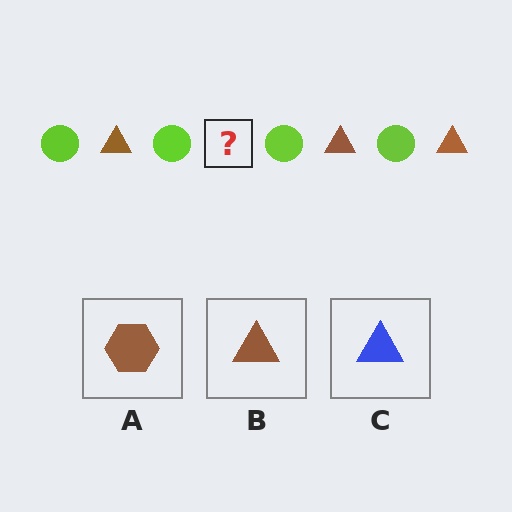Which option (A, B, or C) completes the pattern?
B.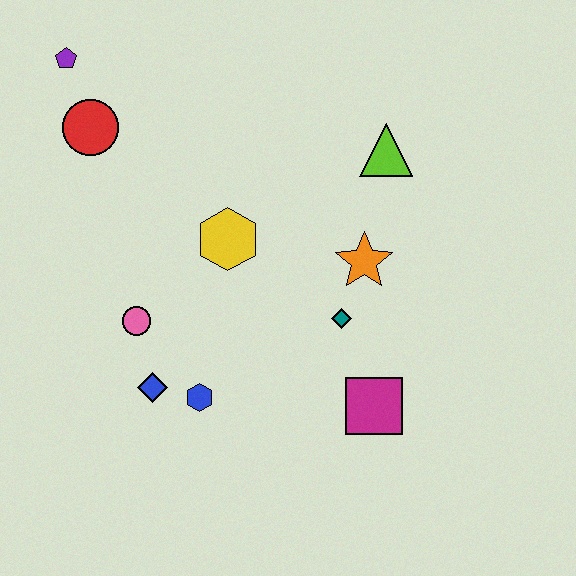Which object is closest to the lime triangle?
The orange star is closest to the lime triangle.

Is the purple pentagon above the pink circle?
Yes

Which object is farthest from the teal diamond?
The purple pentagon is farthest from the teal diamond.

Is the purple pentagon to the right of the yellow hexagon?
No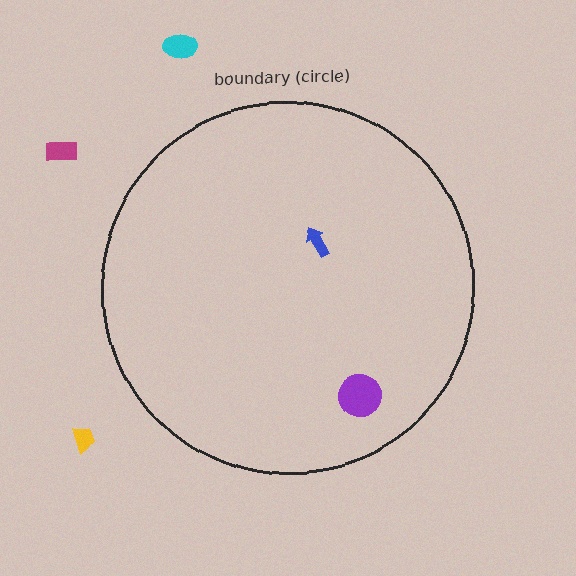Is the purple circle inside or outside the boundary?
Inside.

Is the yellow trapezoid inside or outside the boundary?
Outside.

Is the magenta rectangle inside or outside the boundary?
Outside.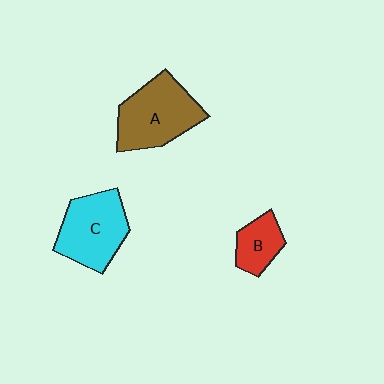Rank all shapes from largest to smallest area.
From largest to smallest: A (brown), C (cyan), B (red).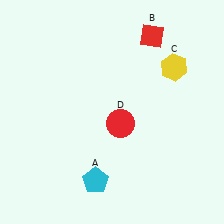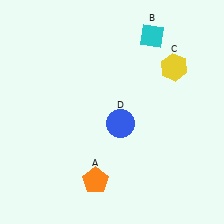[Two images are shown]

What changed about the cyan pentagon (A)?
In Image 1, A is cyan. In Image 2, it changed to orange.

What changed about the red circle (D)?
In Image 1, D is red. In Image 2, it changed to blue.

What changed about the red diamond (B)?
In Image 1, B is red. In Image 2, it changed to cyan.